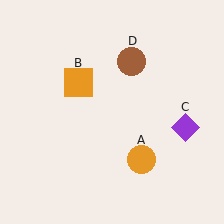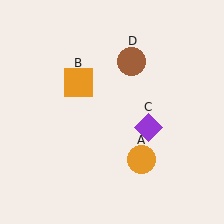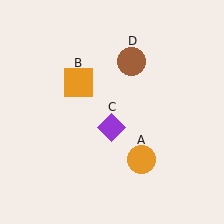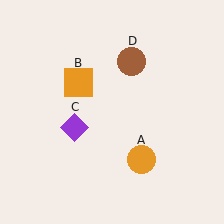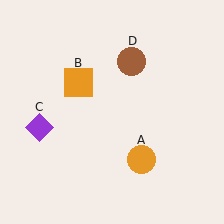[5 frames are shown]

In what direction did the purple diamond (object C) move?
The purple diamond (object C) moved left.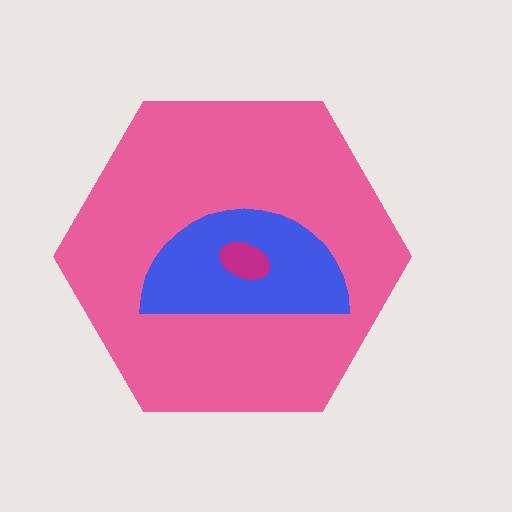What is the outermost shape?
The pink hexagon.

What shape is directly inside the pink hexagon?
The blue semicircle.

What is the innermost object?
The magenta ellipse.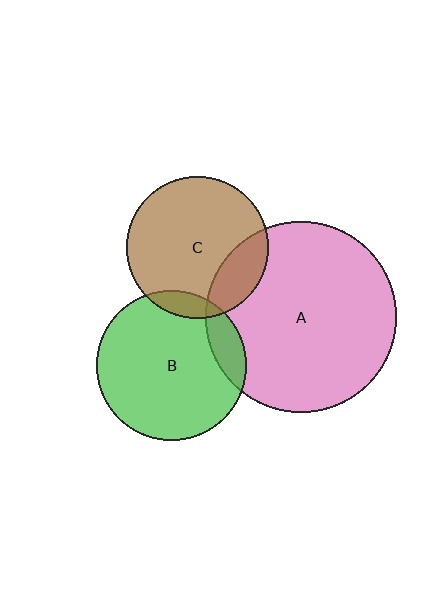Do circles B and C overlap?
Yes.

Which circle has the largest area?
Circle A (pink).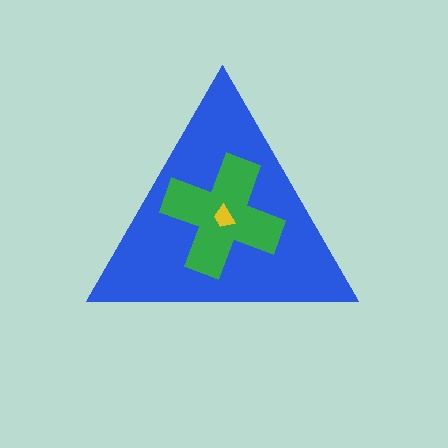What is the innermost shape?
The yellow trapezoid.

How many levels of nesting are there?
3.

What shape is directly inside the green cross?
The yellow trapezoid.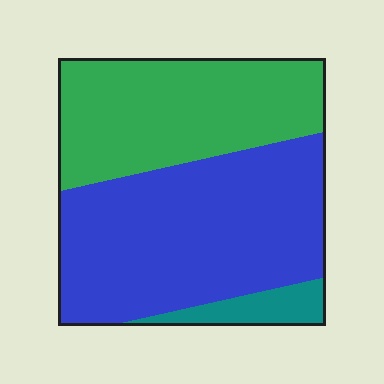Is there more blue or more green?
Blue.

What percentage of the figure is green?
Green covers 39% of the figure.